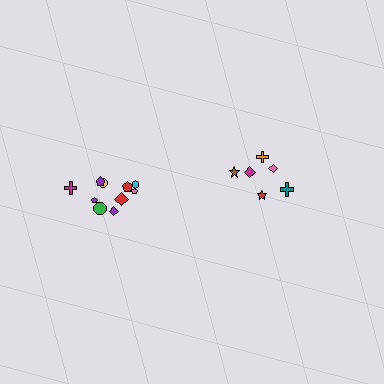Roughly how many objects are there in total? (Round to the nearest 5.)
Roughly 15 objects in total.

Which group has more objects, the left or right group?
The left group.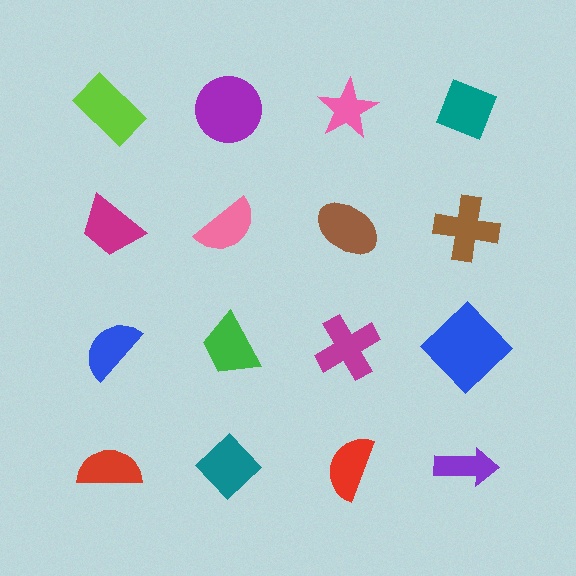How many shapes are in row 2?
4 shapes.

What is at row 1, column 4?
A teal diamond.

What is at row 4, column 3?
A red semicircle.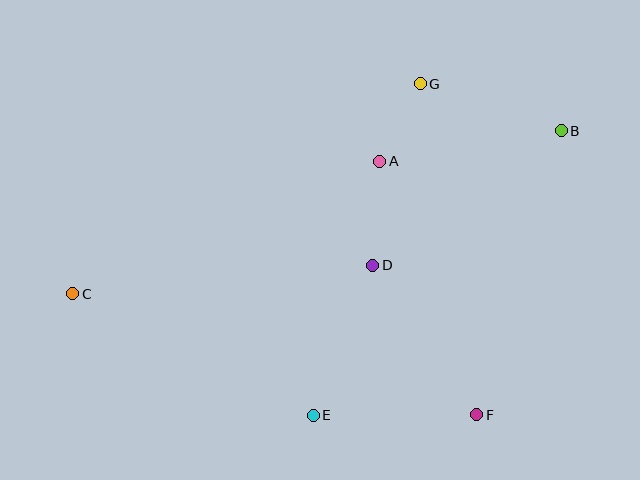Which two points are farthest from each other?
Points B and C are farthest from each other.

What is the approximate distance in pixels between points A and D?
The distance between A and D is approximately 104 pixels.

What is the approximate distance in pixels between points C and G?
The distance between C and G is approximately 406 pixels.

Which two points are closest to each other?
Points A and G are closest to each other.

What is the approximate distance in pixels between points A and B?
The distance between A and B is approximately 184 pixels.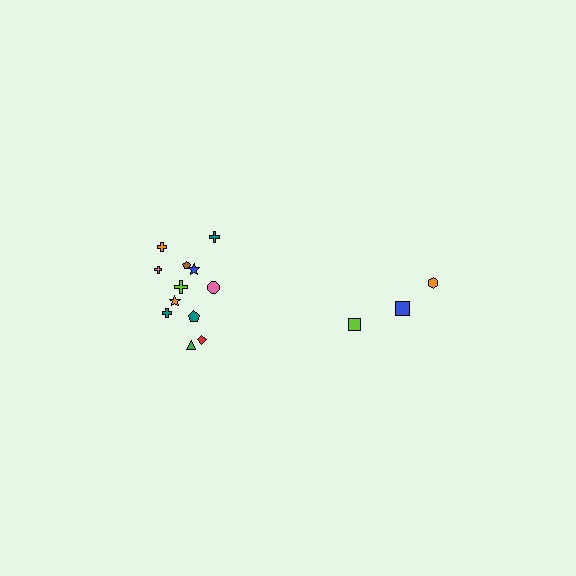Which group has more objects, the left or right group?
The left group.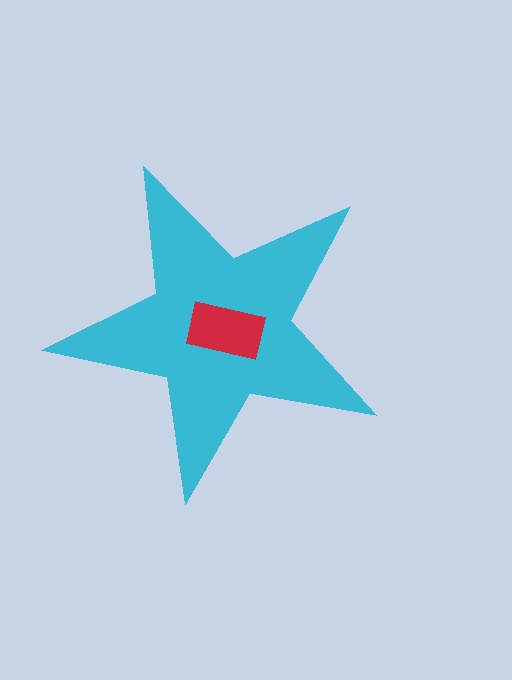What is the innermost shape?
The red rectangle.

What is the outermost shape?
The cyan star.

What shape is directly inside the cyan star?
The red rectangle.